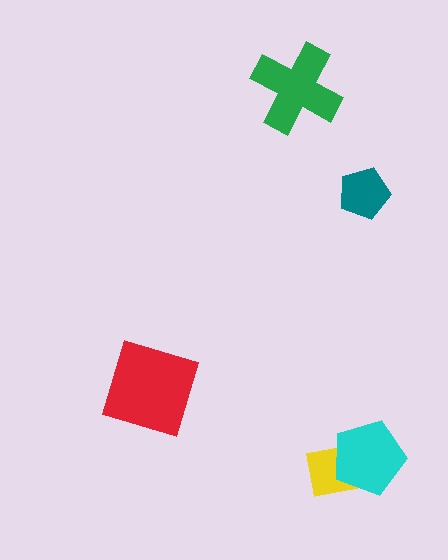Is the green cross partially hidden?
No, no other shape covers it.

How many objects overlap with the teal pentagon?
0 objects overlap with the teal pentagon.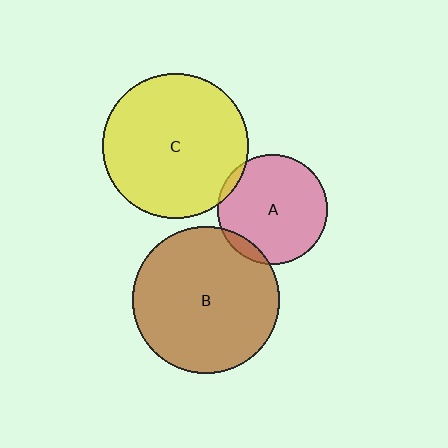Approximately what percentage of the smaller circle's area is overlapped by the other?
Approximately 5%.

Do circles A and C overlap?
Yes.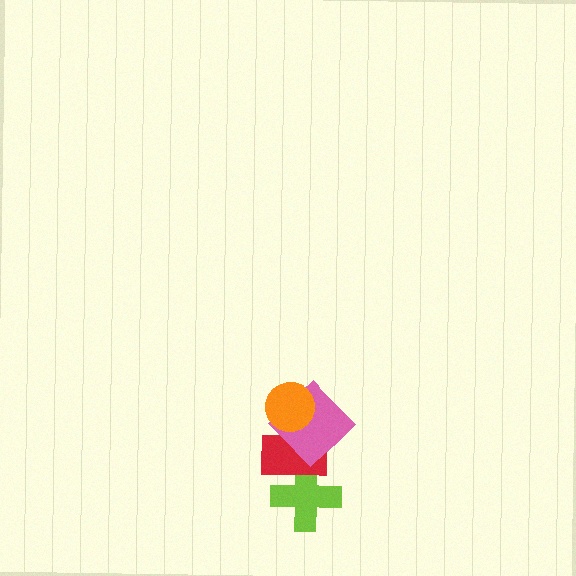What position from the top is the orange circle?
The orange circle is 1st from the top.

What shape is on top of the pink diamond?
The orange circle is on top of the pink diamond.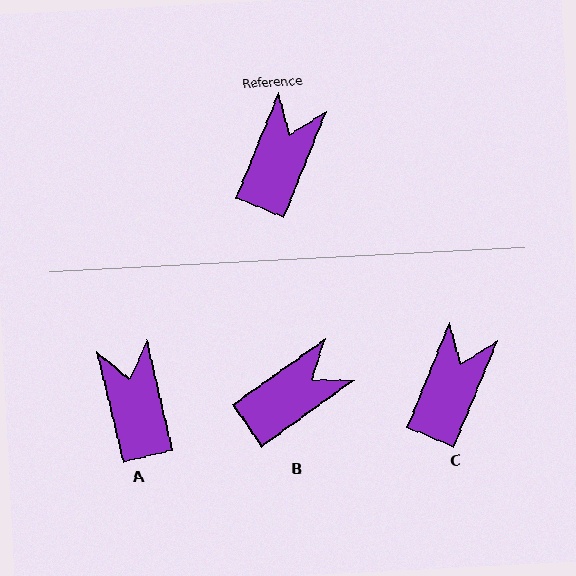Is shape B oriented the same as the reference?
No, it is off by about 32 degrees.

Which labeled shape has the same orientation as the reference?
C.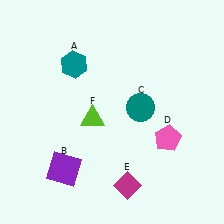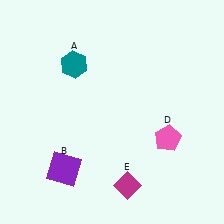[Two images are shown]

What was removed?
The teal circle (C), the lime triangle (F) were removed in Image 2.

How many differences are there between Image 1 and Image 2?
There are 2 differences between the two images.